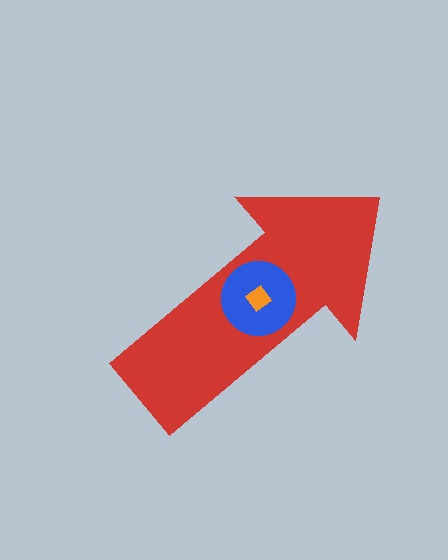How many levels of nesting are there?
3.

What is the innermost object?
The orange diamond.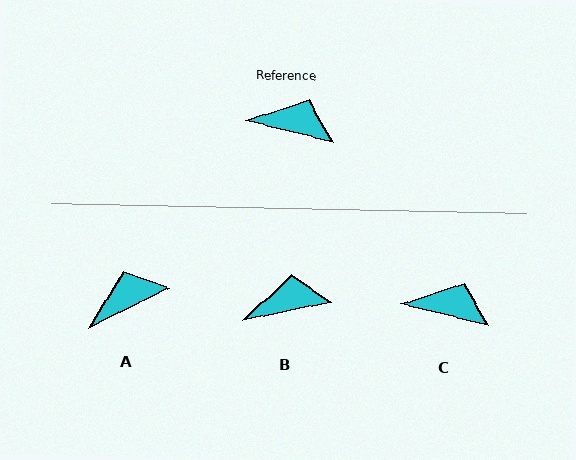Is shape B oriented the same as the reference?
No, it is off by about 25 degrees.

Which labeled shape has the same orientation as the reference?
C.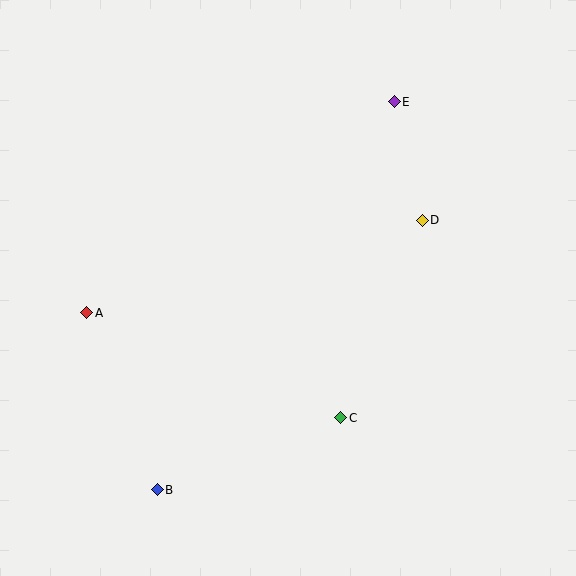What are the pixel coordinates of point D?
Point D is at (422, 220).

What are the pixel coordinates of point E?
Point E is at (394, 102).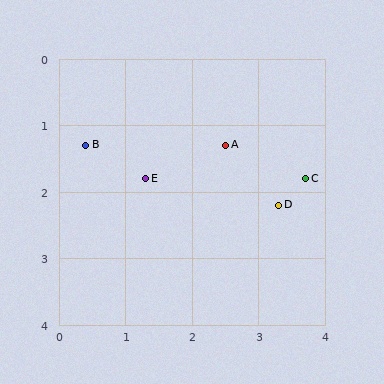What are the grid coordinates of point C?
Point C is at approximately (3.7, 1.8).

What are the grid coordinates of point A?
Point A is at approximately (2.5, 1.3).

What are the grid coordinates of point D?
Point D is at approximately (3.3, 2.2).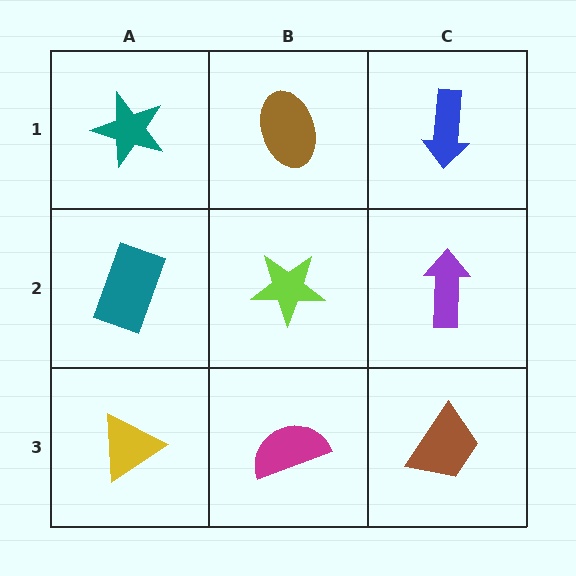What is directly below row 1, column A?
A teal rectangle.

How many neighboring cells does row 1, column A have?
2.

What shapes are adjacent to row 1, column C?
A purple arrow (row 2, column C), a brown ellipse (row 1, column B).